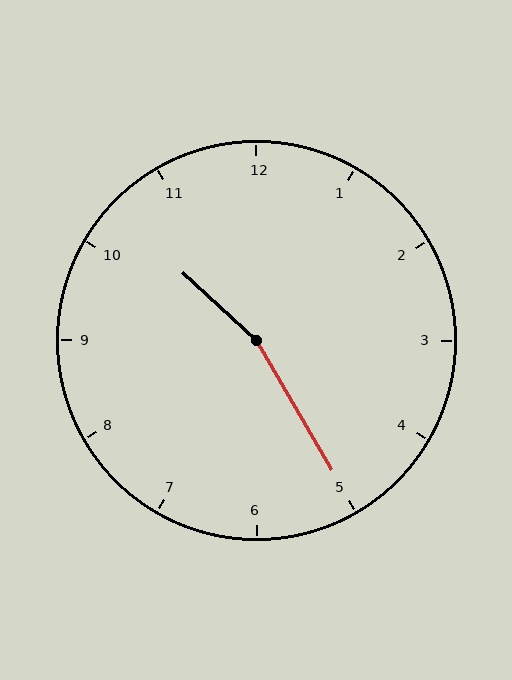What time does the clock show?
10:25.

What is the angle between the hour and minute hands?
Approximately 162 degrees.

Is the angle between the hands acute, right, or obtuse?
It is obtuse.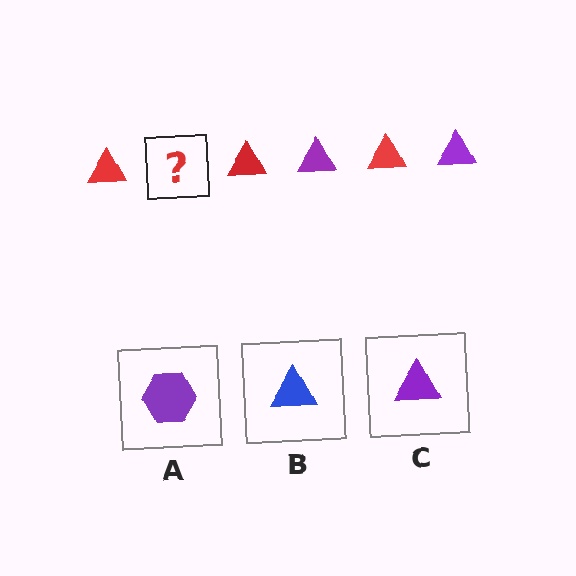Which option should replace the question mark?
Option C.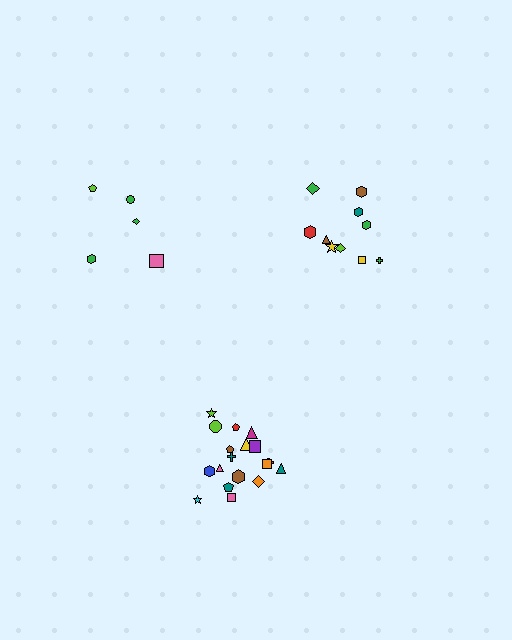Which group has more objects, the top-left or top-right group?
The top-right group.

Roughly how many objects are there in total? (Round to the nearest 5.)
Roughly 35 objects in total.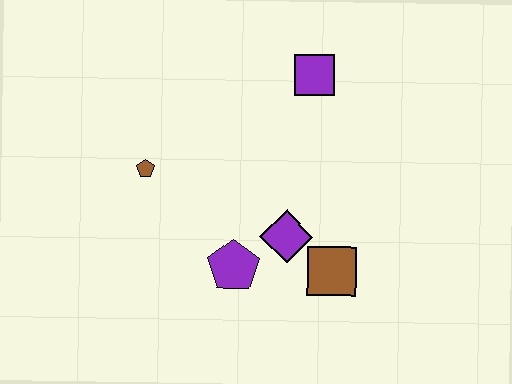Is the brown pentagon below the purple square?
Yes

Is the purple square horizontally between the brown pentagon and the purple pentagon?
No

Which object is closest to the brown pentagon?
The purple pentagon is closest to the brown pentagon.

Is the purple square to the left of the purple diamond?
No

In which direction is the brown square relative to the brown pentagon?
The brown square is to the right of the brown pentagon.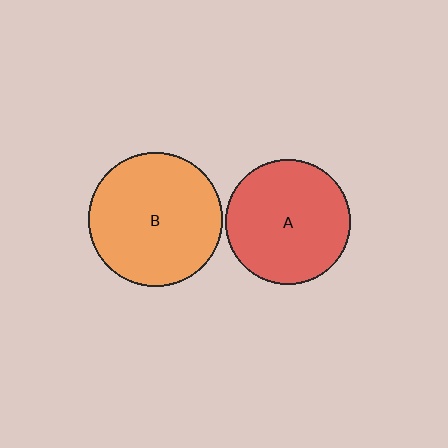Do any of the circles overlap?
No, none of the circles overlap.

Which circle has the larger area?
Circle B (orange).